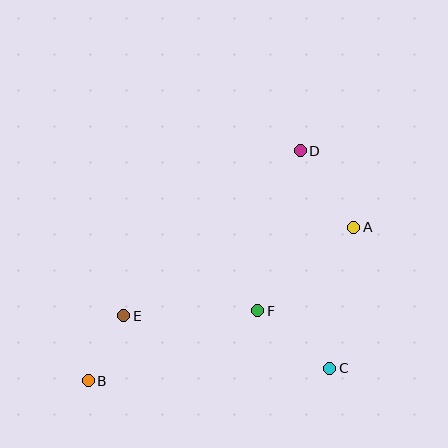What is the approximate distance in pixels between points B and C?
The distance between B and C is approximately 242 pixels.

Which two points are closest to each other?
Points B and E are closest to each other.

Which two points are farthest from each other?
Points B and D are farthest from each other.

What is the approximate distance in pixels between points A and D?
The distance between A and D is approximately 93 pixels.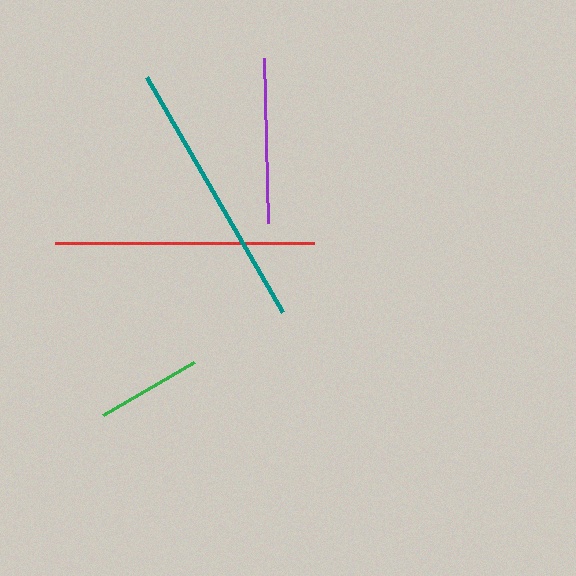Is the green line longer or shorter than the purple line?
The purple line is longer than the green line.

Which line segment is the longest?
The teal line is the longest at approximately 271 pixels.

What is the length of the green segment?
The green segment is approximately 106 pixels long.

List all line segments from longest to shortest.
From longest to shortest: teal, red, purple, green.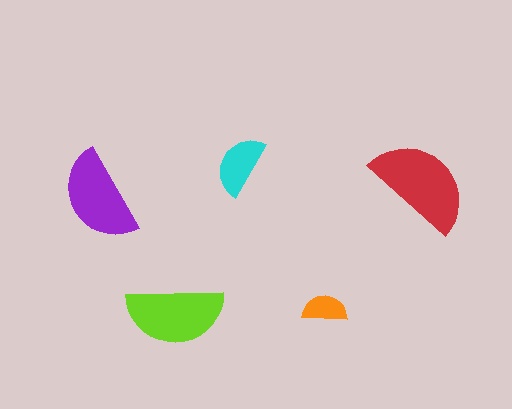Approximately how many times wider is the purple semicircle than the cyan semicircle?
About 1.5 times wider.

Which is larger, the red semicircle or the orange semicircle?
The red one.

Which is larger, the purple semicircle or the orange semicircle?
The purple one.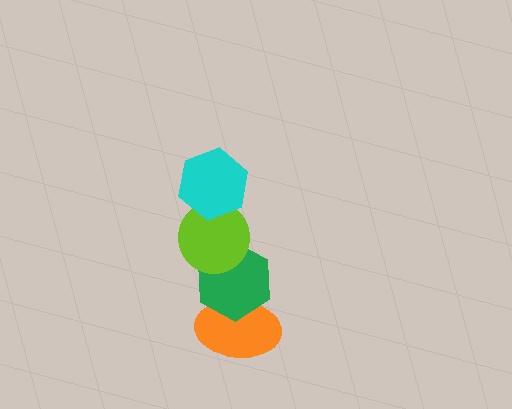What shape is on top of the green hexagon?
The lime circle is on top of the green hexagon.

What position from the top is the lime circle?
The lime circle is 2nd from the top.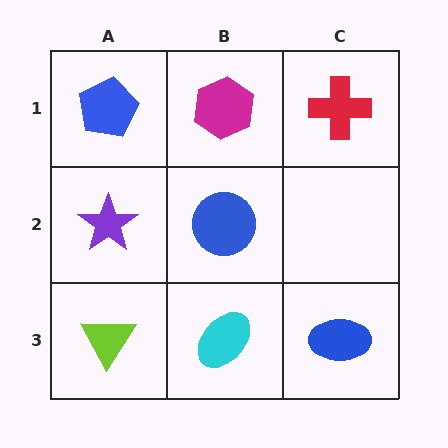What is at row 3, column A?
A lime triangle.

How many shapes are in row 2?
2 shapes.